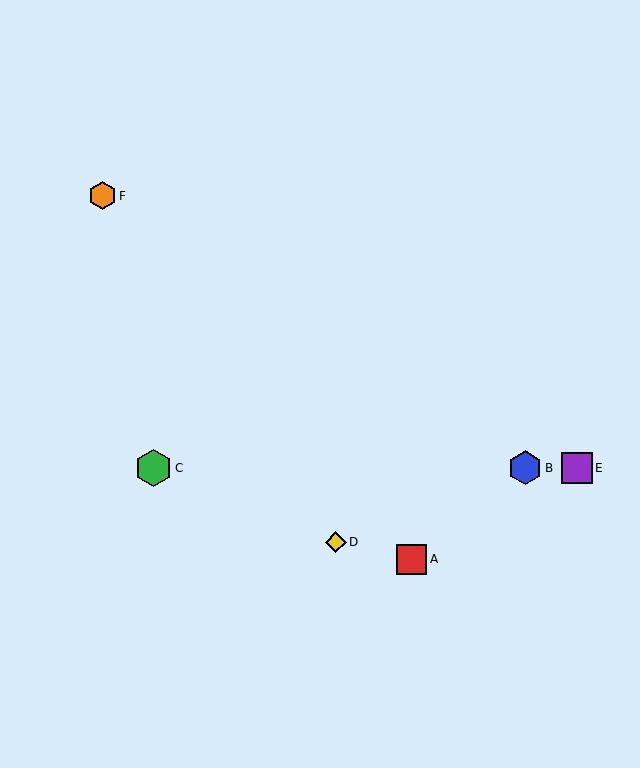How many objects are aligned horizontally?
3 objects (B, C, E) are aligned horizontally.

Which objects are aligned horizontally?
Objects B, C, E are aligned horizontally.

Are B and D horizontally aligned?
No, B is at y≈468 and D is at y≈542.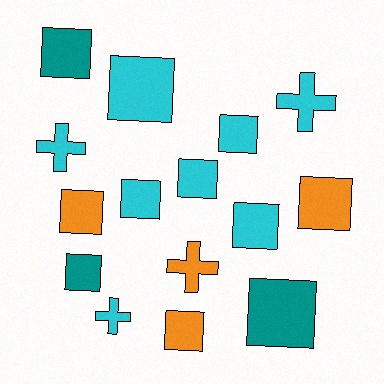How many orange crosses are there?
There is 1 orange cross.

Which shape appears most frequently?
Square, with 11 objects.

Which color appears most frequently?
Cyan, with 8 objects.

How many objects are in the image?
There are 15 objects.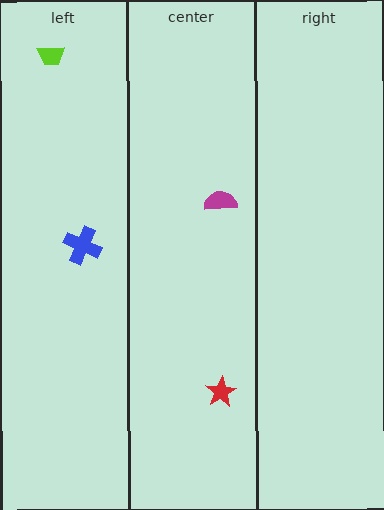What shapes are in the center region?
The red star, the magenta semicircle.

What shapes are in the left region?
The lime trapezoid, the blue cross.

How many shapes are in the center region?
2.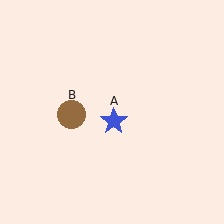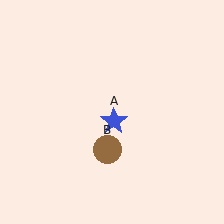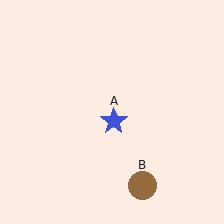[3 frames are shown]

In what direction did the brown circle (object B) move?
The brown circle (object B) moved down and to the right.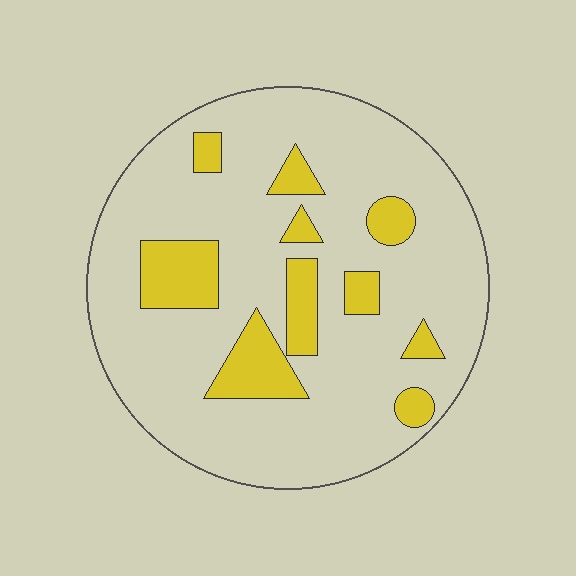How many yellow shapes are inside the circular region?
10.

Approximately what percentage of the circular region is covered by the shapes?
Approximately 20%.